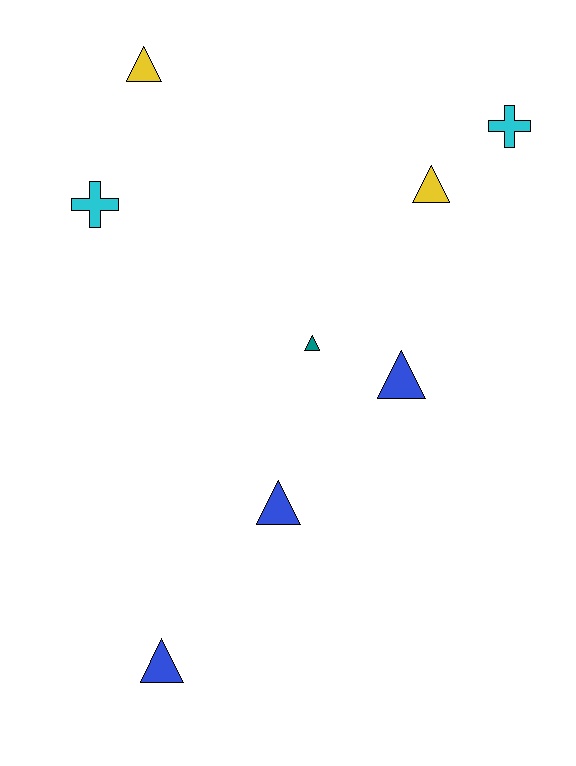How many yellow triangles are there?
There are 2 yellow triangles.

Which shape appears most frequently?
Triangle, with 6 objects.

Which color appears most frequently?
Blue, with 3 objects.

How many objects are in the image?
There are 8 objects.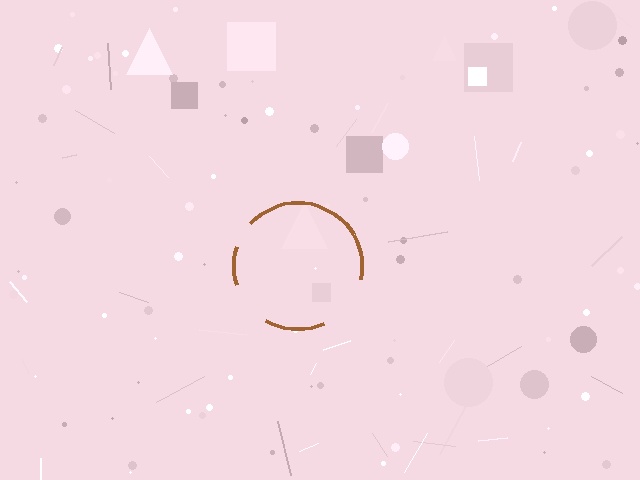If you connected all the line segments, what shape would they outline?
They would outline a circle.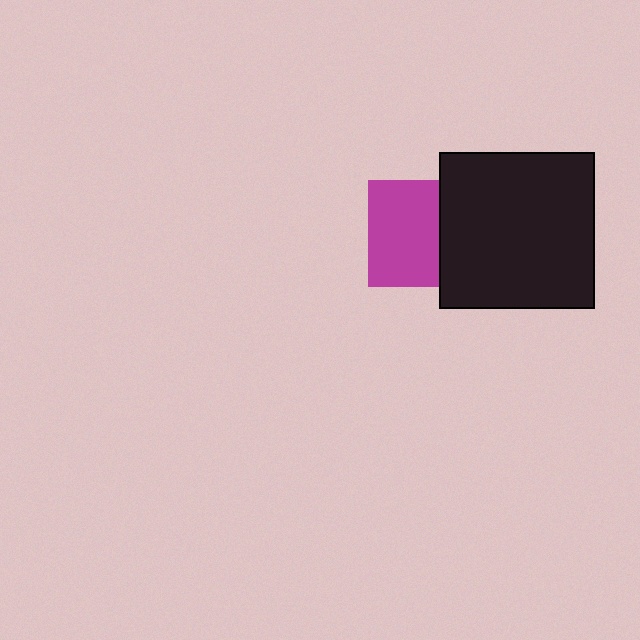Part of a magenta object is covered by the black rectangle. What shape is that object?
It is a square.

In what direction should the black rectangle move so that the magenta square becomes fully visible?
The black rectangle should move right. That is the shortest direction to clear the overlap and leave the magenta square fully visible.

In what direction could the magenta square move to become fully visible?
The magenta square could move left. That would shift it out from behind the black rectangle entirely.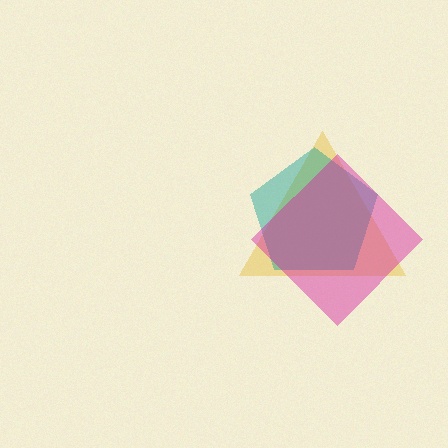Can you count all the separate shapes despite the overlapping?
Yes, there are 3 separate shapes.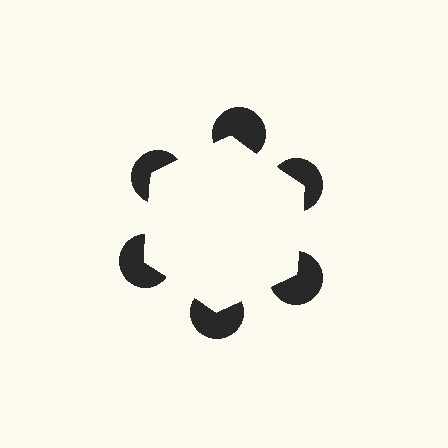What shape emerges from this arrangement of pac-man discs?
An illusory hexagon — its edges are inferred from the aligned wedge cuts in the pac-man discs, not physically drawn.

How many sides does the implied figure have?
6 sides.